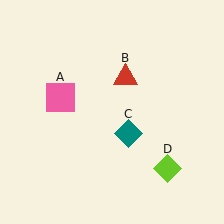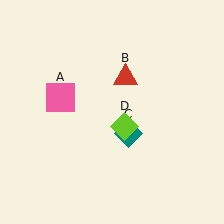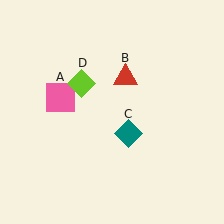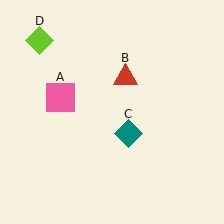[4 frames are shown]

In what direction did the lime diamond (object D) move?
The lime diamond (object D) moved up and to the left.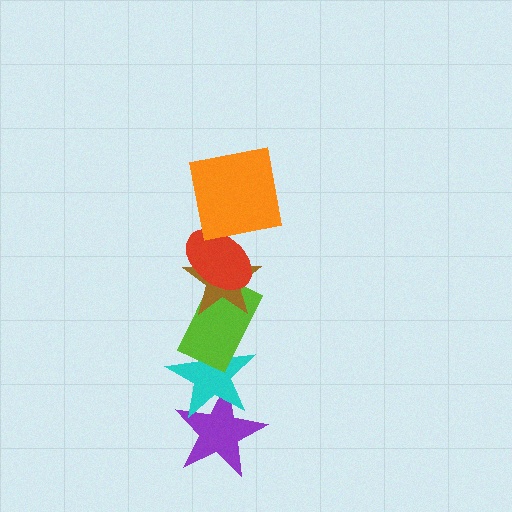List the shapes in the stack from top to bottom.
From top to bottom: the orange square, the red ellipse, the brown star, the lime rectangle, the cyan star, the purple star.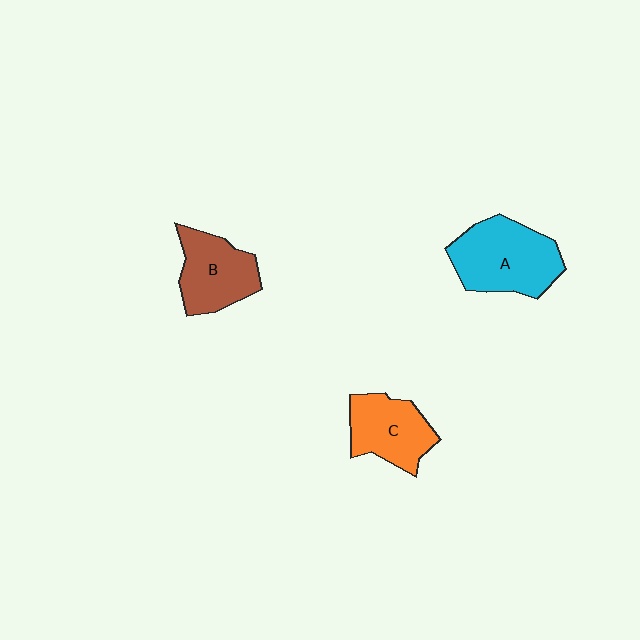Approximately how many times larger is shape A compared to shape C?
Approximately 1.4 times.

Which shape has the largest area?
Shape A (cyan).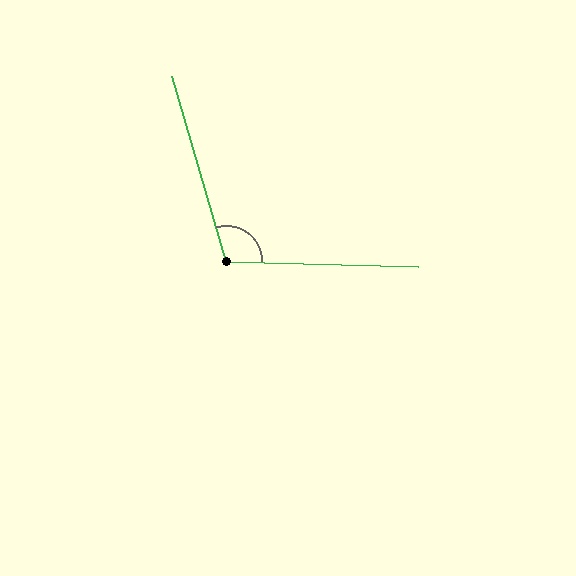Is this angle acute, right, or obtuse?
It is obtuse.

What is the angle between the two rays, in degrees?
Approximately 108 degrees.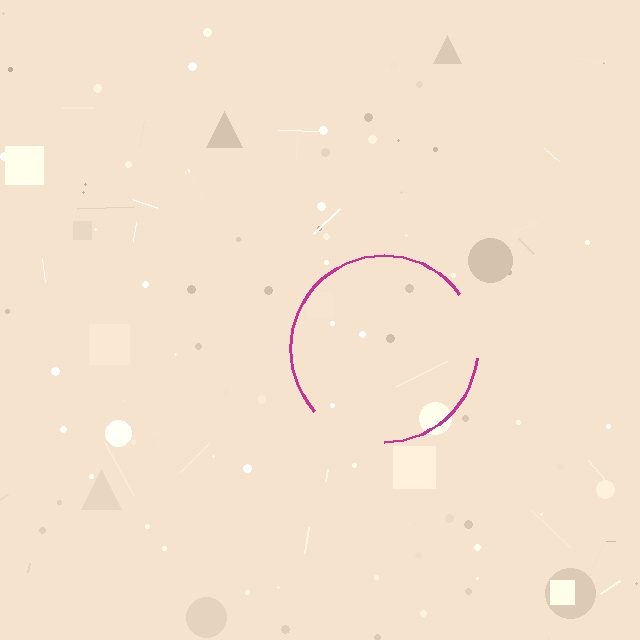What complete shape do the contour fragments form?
The contour fragments form a circle.